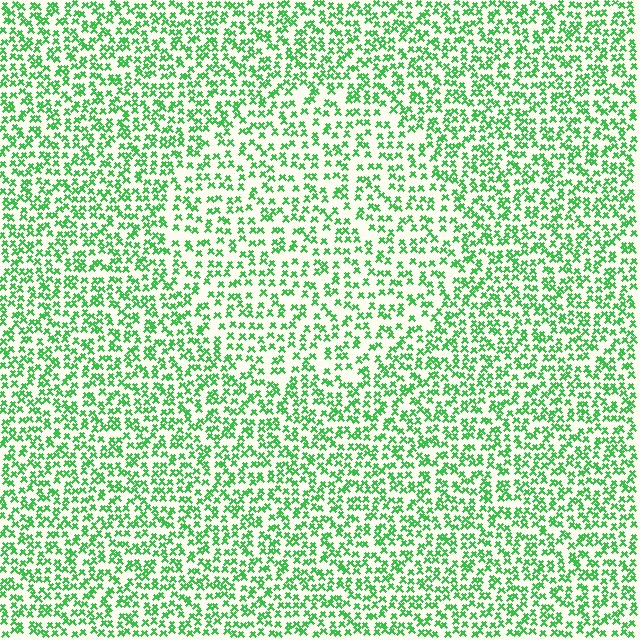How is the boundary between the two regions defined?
The boundary is defined by a change in element density (approximately 1.5x ratio). All elements are the same color, size, and shape.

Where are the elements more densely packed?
The elements are more densely packed outside the circle boundary.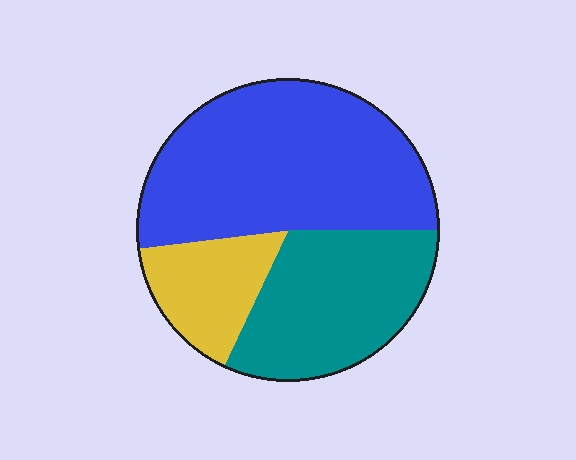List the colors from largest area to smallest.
From largest to smallest: blue, teal, yellow.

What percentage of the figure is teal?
Teal covers around 30% of the figure.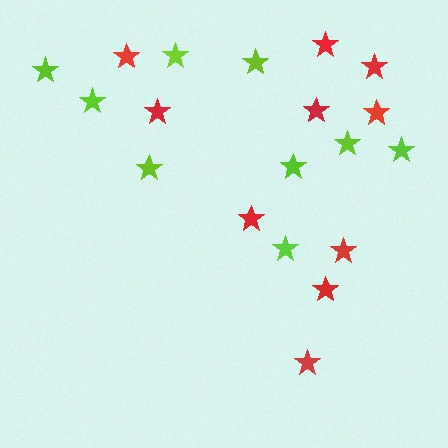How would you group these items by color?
There are 2 groups: one group of red stars (10) and one group of lime stars (9).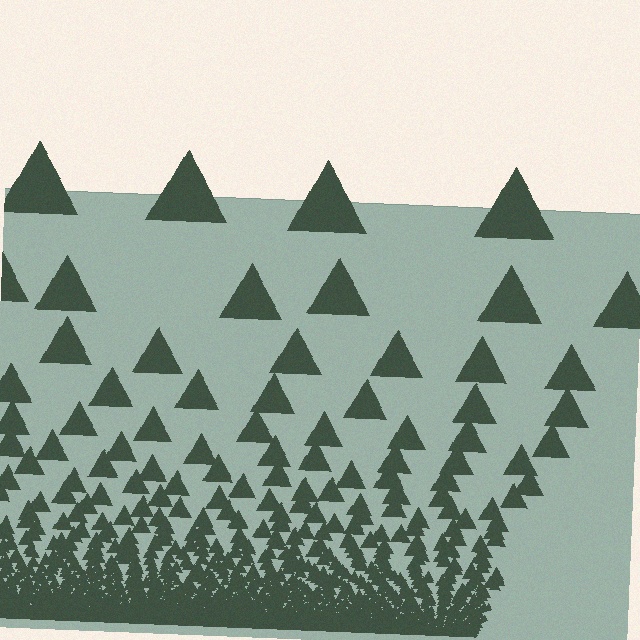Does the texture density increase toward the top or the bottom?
Density increases toward the bottom.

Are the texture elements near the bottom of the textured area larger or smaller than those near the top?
Smaller. The gradient is inverted — elements near the bottom are smaller and denser.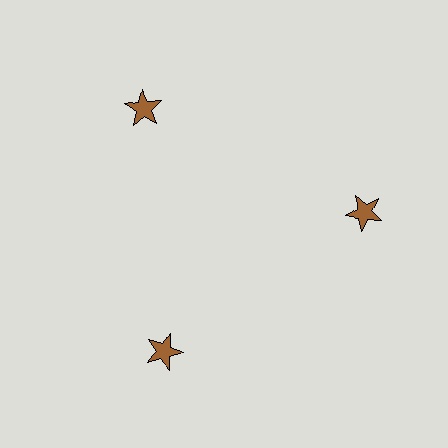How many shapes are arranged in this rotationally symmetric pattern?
There are 3 shapes, arranged in 3 groups of 1.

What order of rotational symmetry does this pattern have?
This pattern has 3-fold rotational symmetry.